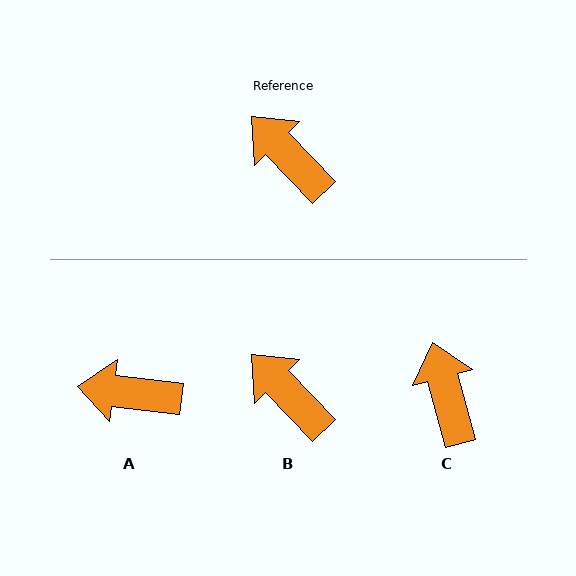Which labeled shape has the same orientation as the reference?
B.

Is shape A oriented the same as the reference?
No, it is off by about 39 degrees.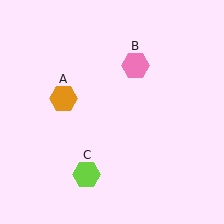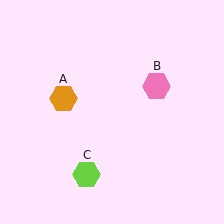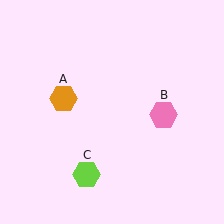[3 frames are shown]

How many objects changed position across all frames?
1 object changed position: pink hexagon (object B).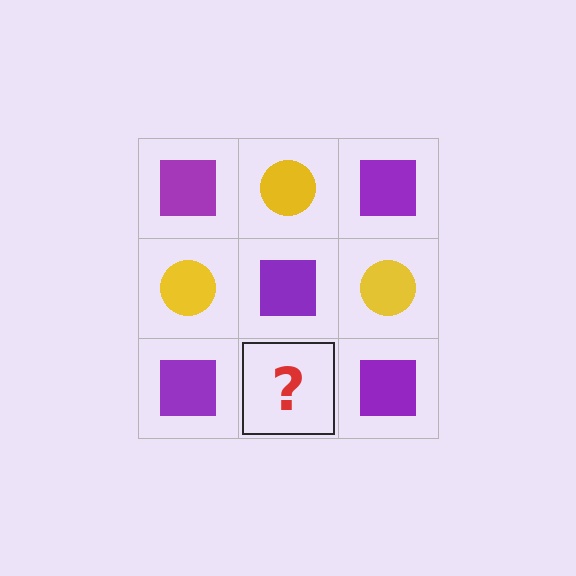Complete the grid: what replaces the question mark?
The question mark should be replaced with a yellow circle.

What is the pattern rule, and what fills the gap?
The rule is that it alternates purple square and yellow circle in a checkerboard pattern. The gap should be filled with a yellow circle.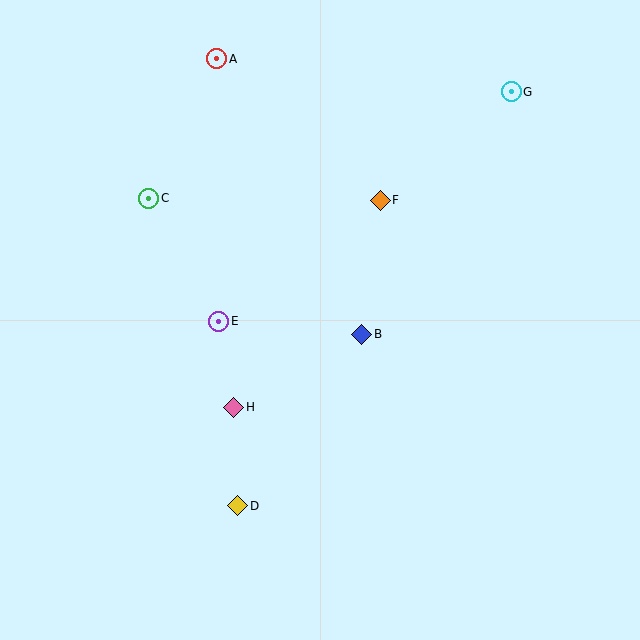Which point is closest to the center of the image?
Point B at (362, 334) is closest to the center.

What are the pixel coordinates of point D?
Point D is at (238, 506).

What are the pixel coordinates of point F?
Point F is at (380, 200).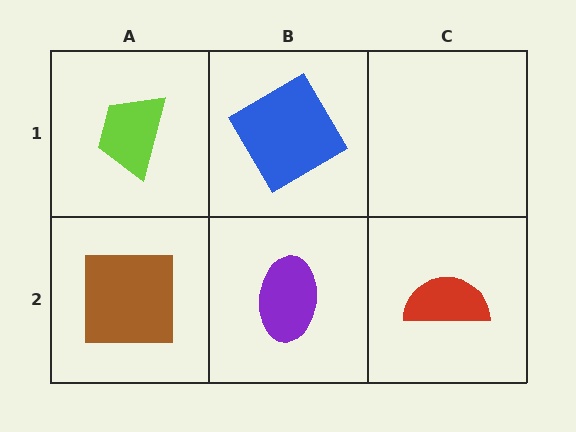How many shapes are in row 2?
3 shapes.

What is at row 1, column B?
A blue diamond.